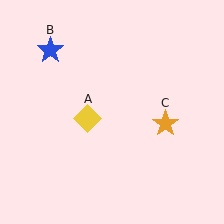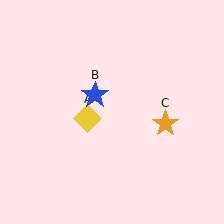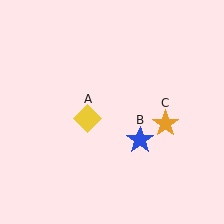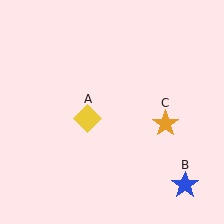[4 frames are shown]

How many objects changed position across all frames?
1 object changed position: blue star (object B).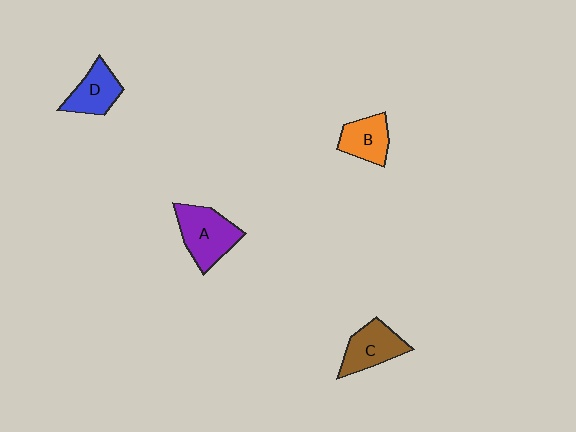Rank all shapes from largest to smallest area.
From largest to smallest: A (purple), C (brown), D (blue), B (orange).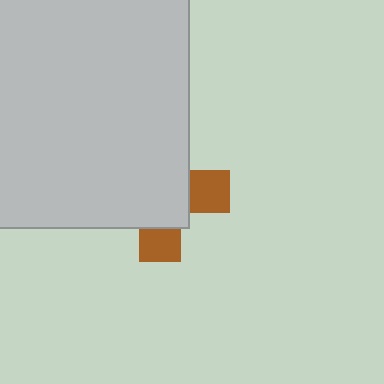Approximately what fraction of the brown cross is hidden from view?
Roughly 70% of the brown cross is hidden behind the light gray square.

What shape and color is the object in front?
The object in front is a light gray square.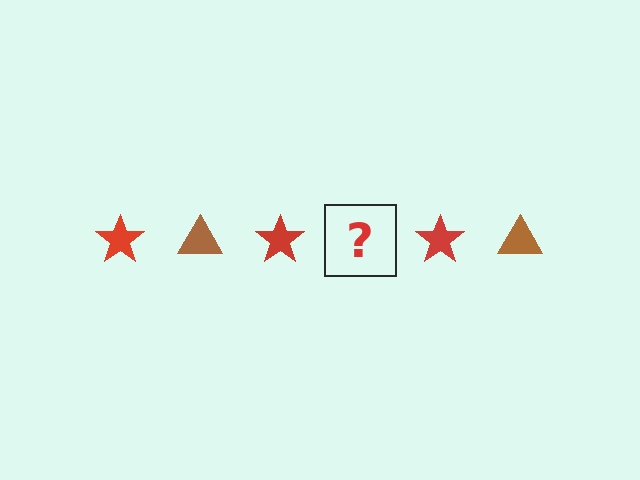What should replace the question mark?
The question mark should be replaced with a brown triangle.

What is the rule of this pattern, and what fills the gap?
The rule is that the pattern alternates between red star and brown triangle. The gap should be filled with a brown triangle.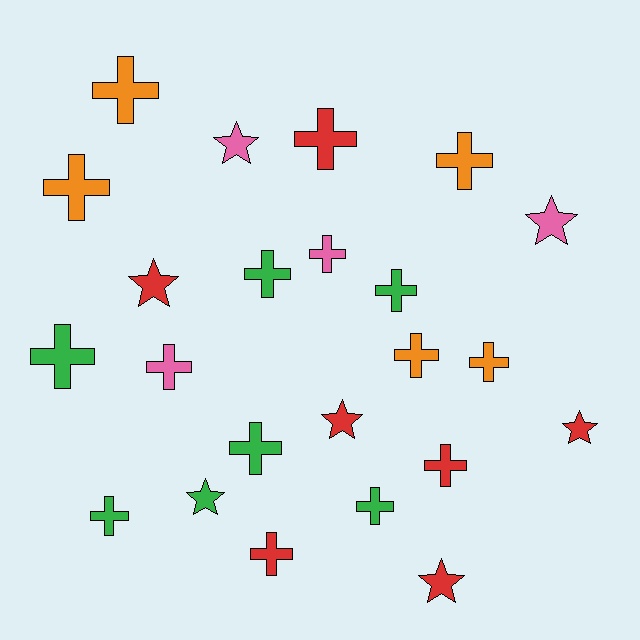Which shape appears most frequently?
Cross, with 16 objects.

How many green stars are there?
There is 1 green star.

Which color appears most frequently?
Green, with 7 objects.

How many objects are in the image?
There are 23 objects.